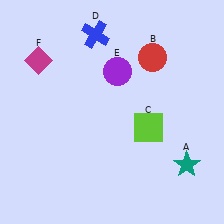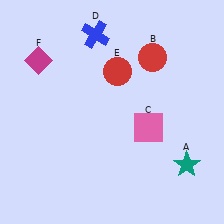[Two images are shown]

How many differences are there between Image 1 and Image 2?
There are 2 differences between the two images.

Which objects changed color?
C changed from lime to pink. E changed from purple to red.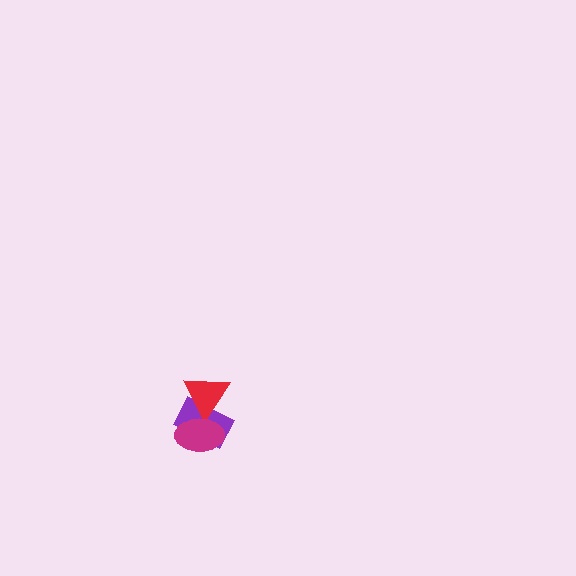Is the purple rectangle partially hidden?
Yes, it is partially covered by another shape.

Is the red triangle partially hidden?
Yes, it is partially covered by another shape.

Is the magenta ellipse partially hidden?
No, no other shape covers it.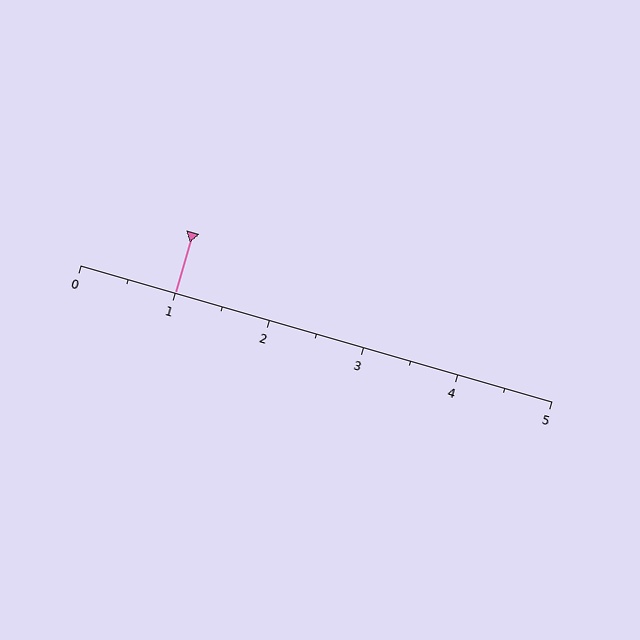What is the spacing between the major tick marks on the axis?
The major ticks are spaced 1 apart.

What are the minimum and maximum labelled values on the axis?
The axis runs from 0 to 5.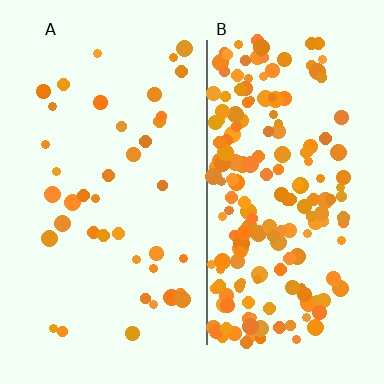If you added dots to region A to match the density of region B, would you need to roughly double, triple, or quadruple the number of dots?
Approximately quadruple.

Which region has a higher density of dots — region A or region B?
B (the right).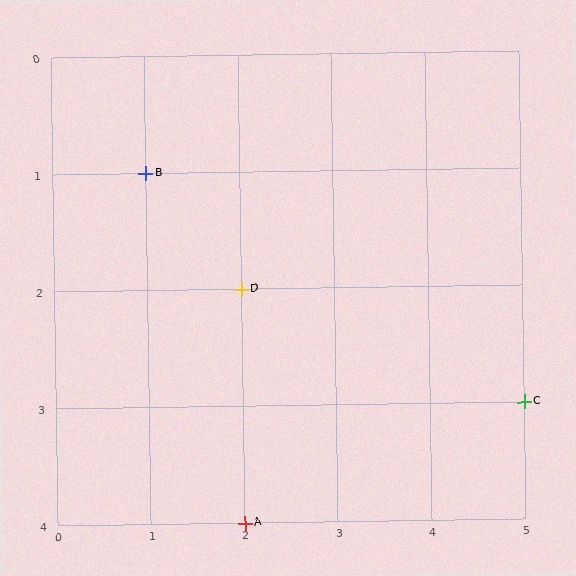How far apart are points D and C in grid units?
Points D and C are 3 columns and 1 row apart (about 3.2 grid units diagonally).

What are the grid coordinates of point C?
Point C is at grid coordinates (5, 3).